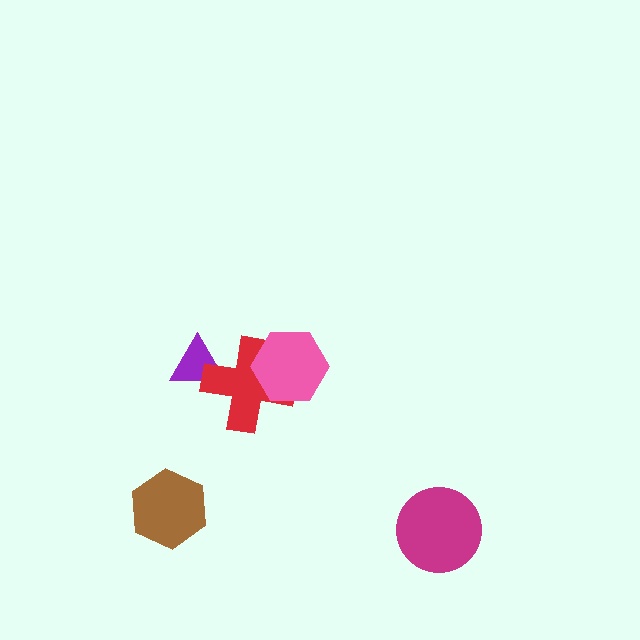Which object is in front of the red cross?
The pink hexagon is in front of the red cross.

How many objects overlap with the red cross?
2 objects overlap with the red cross.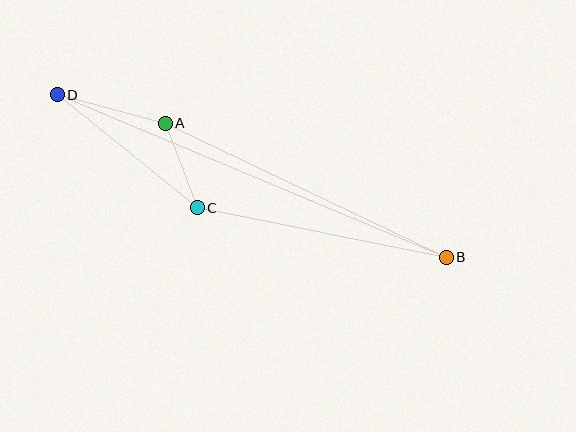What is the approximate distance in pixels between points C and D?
The distance between C and D is approximately 180 pixels.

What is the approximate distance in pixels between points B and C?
The distance between B and C is approximately 254 pixels.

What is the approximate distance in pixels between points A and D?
The distance between A and D is approximately 112 pixels.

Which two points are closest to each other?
Points A and C are closest to each other.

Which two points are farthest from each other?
Points B and D are farthest from each other.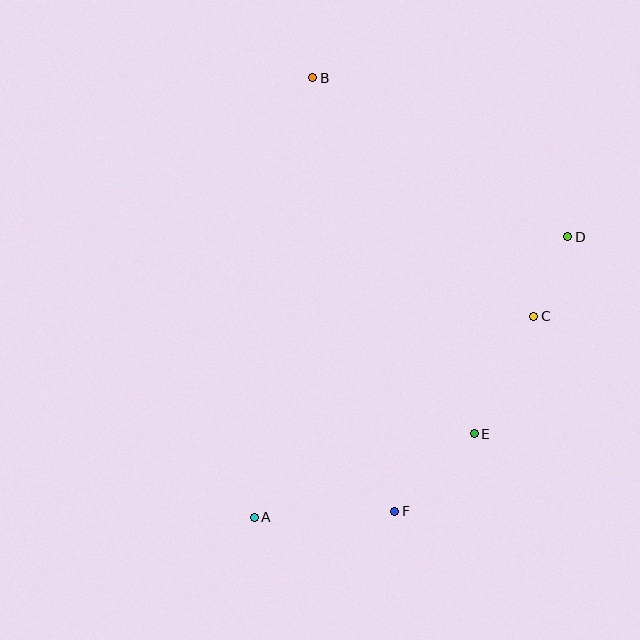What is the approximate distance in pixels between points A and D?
The distance between A and D is approximately 421 pixels.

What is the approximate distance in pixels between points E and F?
The distance between E and F is approximately 111 pixels.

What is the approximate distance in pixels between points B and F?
The distance between B and F is approximately 441 pixels.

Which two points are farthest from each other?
Points A and B are farthest from each other.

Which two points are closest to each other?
Points C and D are closest to each other.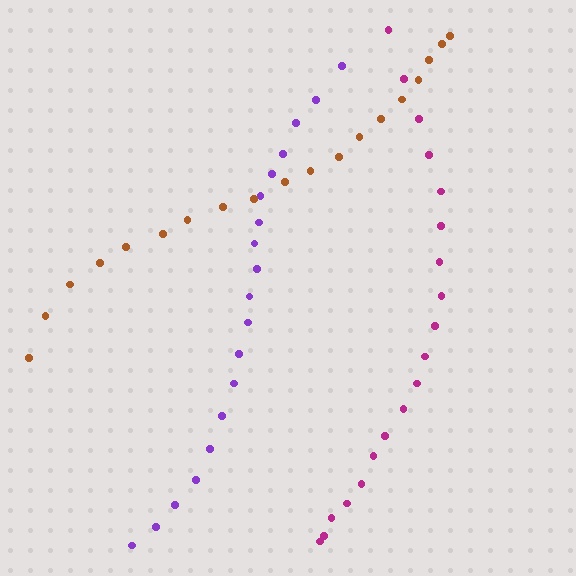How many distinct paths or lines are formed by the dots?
There are 3 distinct paths.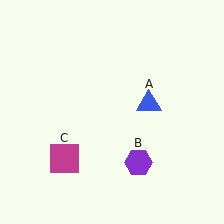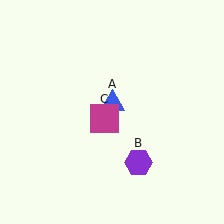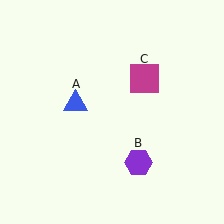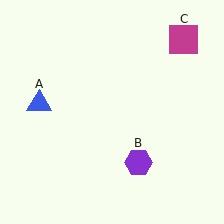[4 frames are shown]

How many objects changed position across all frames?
2 objects changed position: blue triangle (object A), magenta square (object C).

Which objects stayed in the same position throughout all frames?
Purple hexagon (object B) remained stationary.